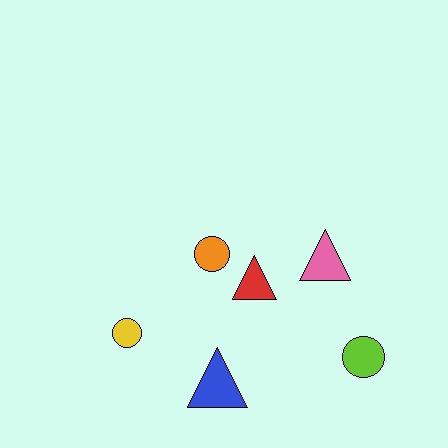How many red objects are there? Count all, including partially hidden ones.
There is 1 red object.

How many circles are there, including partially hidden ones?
There are 3 circles.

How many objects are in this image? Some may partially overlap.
There are 6 objects.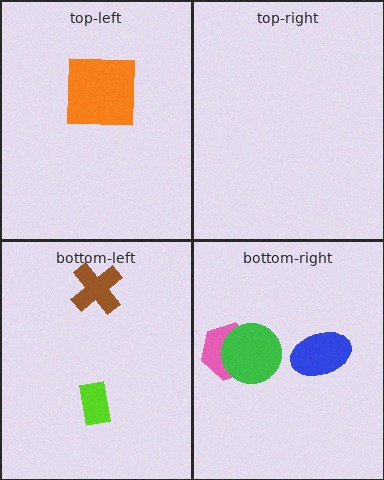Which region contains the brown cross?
The bottom-left region.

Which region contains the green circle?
The bottom-right region.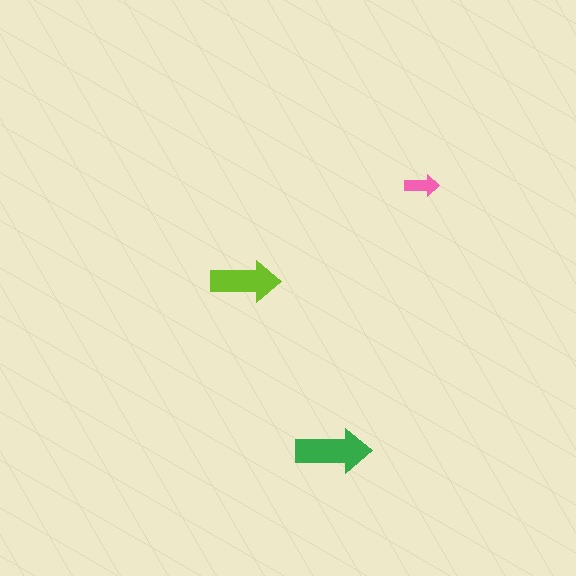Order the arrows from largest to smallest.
the green one, the lime one, the pink one.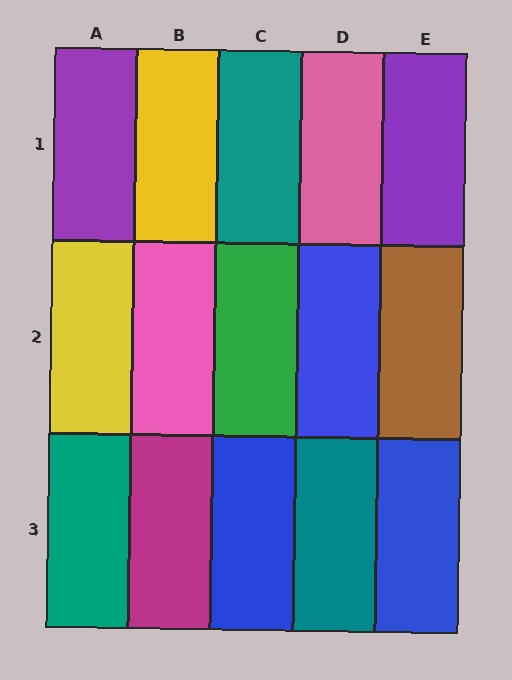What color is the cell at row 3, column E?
Blue.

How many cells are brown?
1 cell is brown.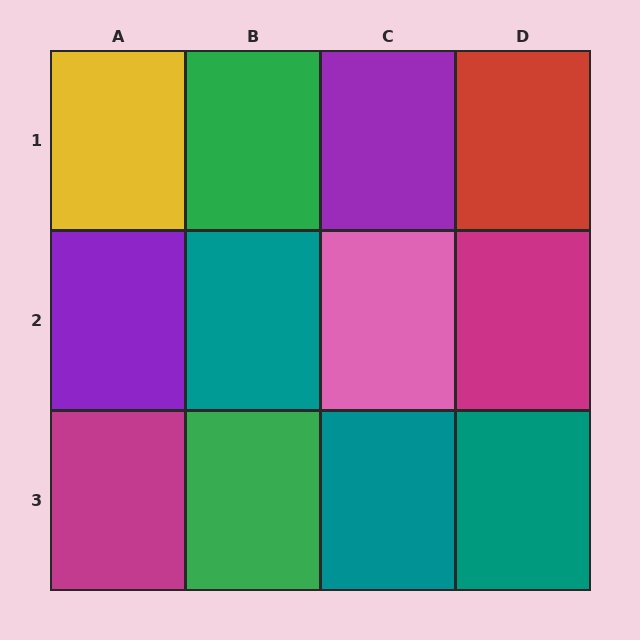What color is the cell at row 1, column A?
Yellow.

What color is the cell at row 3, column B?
Green.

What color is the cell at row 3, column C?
Teal.